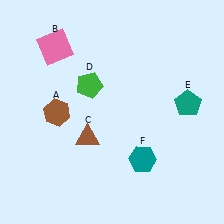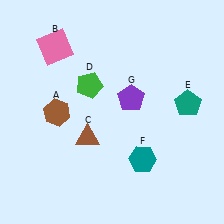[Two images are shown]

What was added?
A purple pentagon (G) was added in Image 2.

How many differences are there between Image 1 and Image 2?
There is 1 difference between the two images.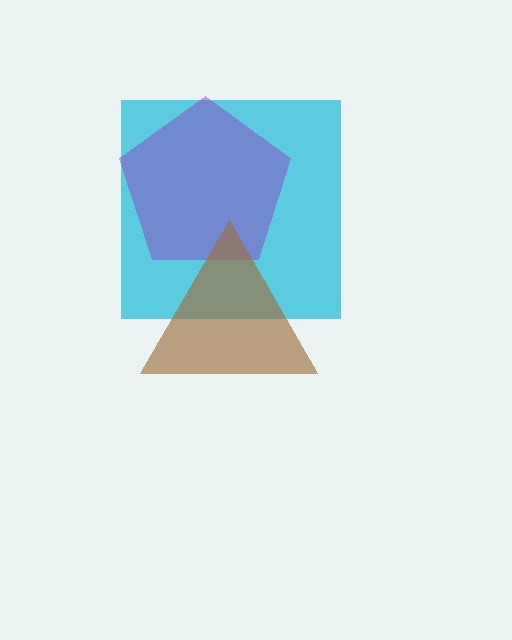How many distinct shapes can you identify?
There are 3 distinct shapes: a cyan square, a purple pentagon, a brown triangle.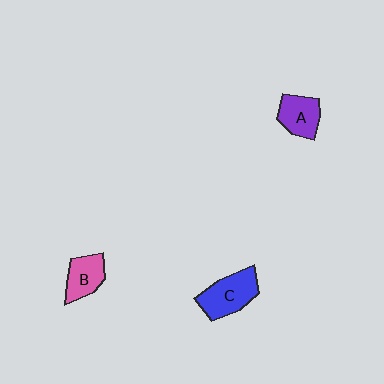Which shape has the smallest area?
Shape B (pink).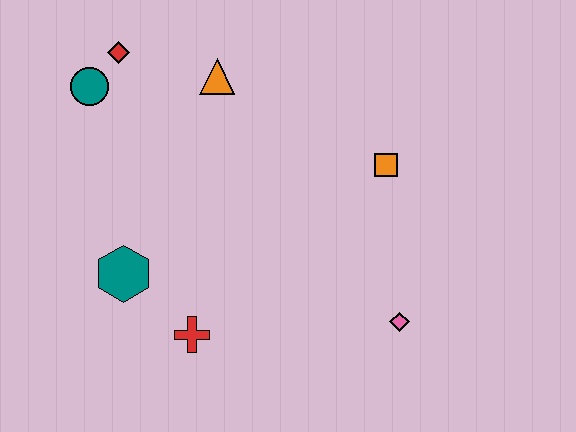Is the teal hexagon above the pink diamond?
Yes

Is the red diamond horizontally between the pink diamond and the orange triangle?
No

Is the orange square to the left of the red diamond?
No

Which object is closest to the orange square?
The pink diamond is closest to the orange square.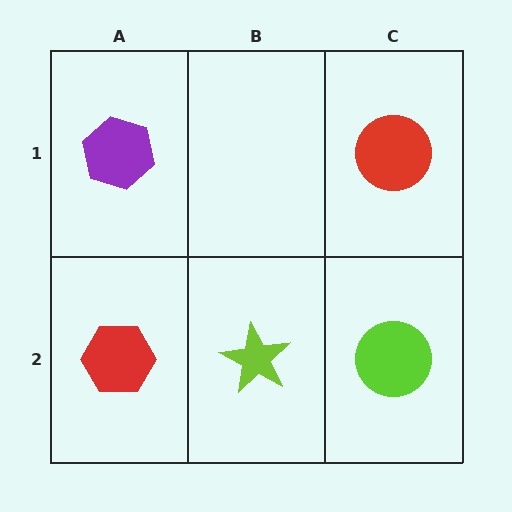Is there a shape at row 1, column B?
No, that cell is empty.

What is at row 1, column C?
A red circle.